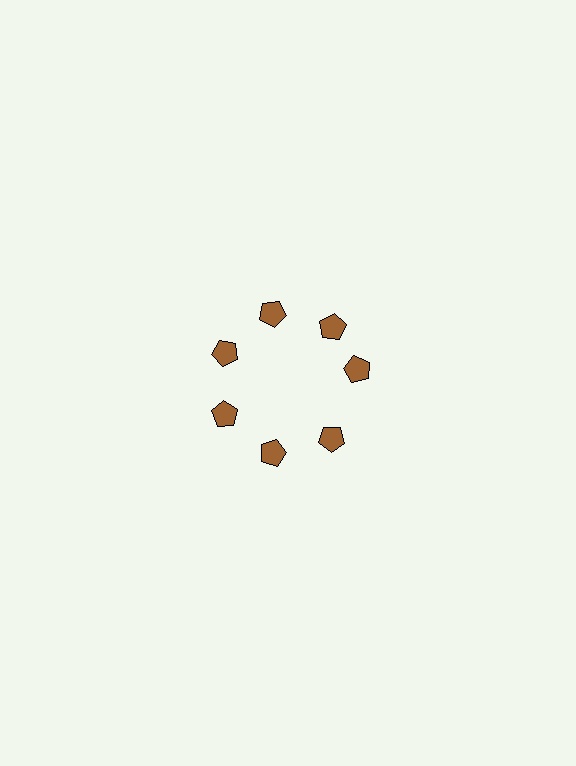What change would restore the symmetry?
The symmetry would be restored by rotating it back into even spacing with its neighbors so that all 7 pentagons sit at equal angles and equal distance from the center.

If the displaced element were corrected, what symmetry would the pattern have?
It would have 7-fold rotational symmetry — the pattern would map onto itself every 51 degrees.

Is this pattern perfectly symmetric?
No. The 7 brown pentagons are arranged in a ring, but one element near the 3 o'clock position is rotated out of alignment along the ring, breaking the 7-fold rotational symmetry.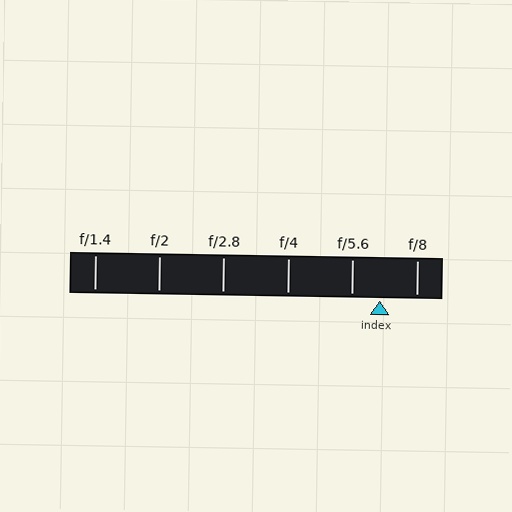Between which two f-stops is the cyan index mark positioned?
The index mark is between f/5.6 and f/8.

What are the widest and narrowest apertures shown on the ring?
The widest aperture shown is f/1.4 and the narrowest is f/8.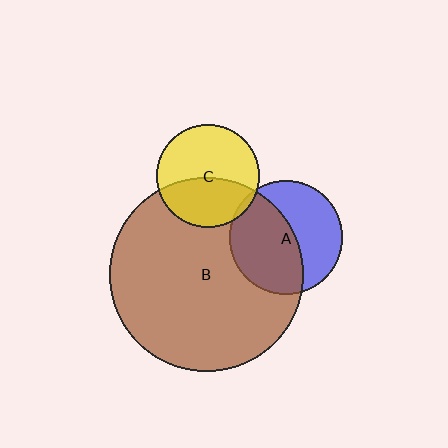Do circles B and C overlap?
Yes.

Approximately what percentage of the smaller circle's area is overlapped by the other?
Approximately 45%.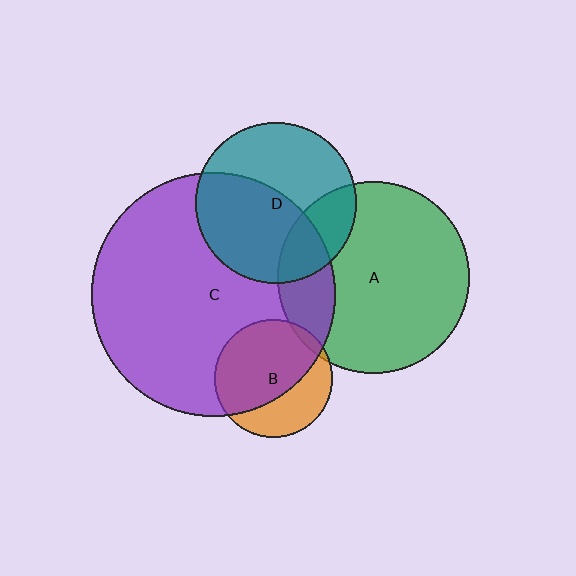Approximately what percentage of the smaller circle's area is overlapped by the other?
Approximately 65%.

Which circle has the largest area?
Circle C (purple).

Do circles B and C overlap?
Yes.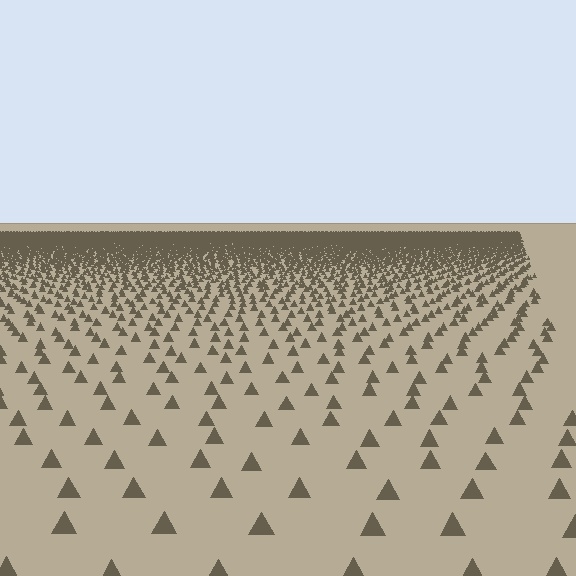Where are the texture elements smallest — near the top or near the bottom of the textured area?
Near the top.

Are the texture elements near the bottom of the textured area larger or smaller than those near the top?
Larger. Near the bottom, elements are closer to the viewer and appear at a bigger on-screen size.